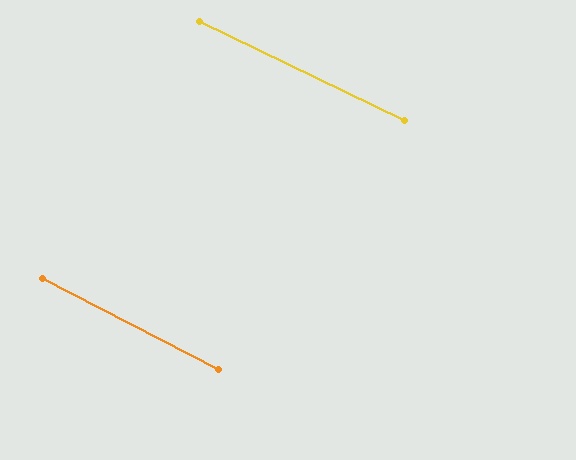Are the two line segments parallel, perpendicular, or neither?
Parallel — their directions differ by only 1.5°.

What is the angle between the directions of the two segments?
Approximately 2 degrees.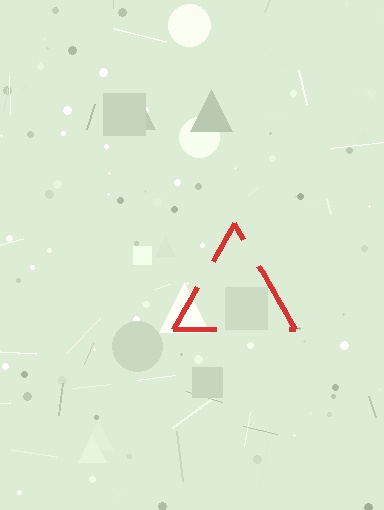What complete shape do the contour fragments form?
The contour fragments form a triangle.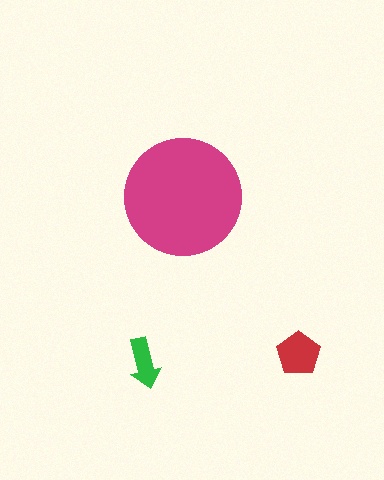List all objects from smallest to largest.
The green arrow, the red pentagon, the magenta circle.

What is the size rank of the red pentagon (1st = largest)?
2nd.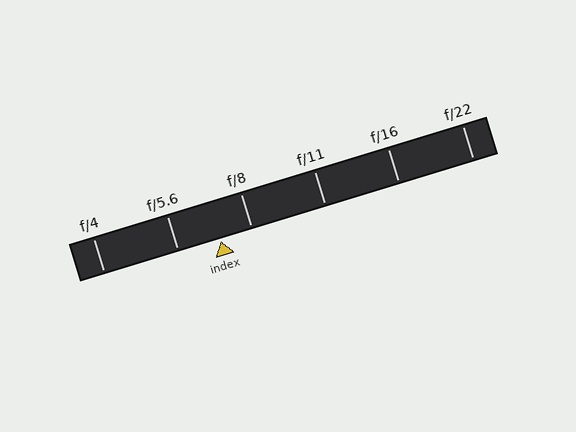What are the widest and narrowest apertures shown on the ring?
The widest aperture shown is f/4 and the narrowest is f/22.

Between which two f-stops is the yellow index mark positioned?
The index mark is between f/5.6 and f/8.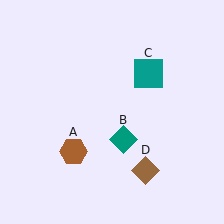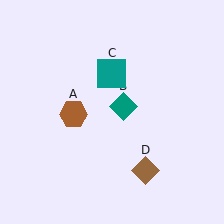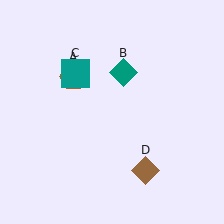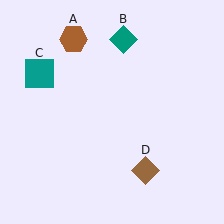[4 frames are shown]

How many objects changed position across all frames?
3 objects changed position: brown hexagon (object A), teal diamond (object B), teal square (object C).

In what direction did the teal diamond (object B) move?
The teal diamond (object B) moved up.